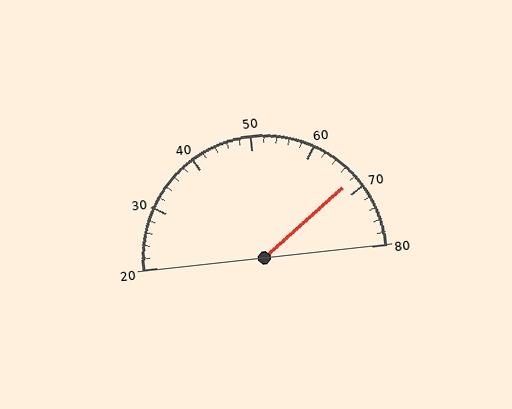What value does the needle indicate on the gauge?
The needle indicates approximately 68.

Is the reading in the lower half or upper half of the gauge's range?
The reading is in the upper half of the range (20 to 80).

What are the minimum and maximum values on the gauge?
The gauge ranges from 20 to 80.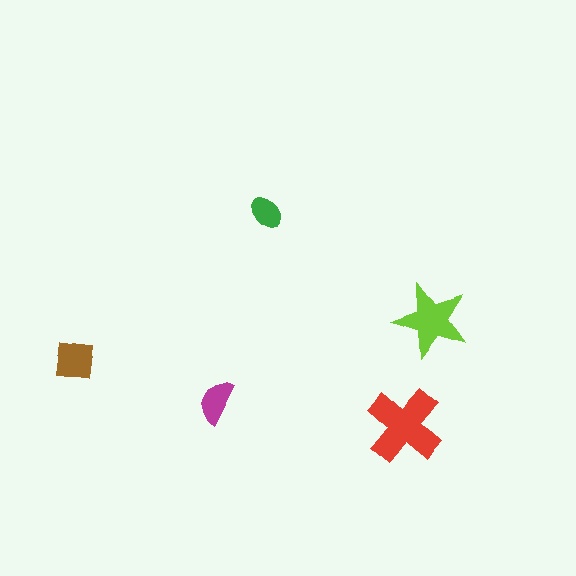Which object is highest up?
The green ellipse is topmost.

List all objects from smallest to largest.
The green ellipse, the magenta semicircle, the brown square, the lime star, the red cross.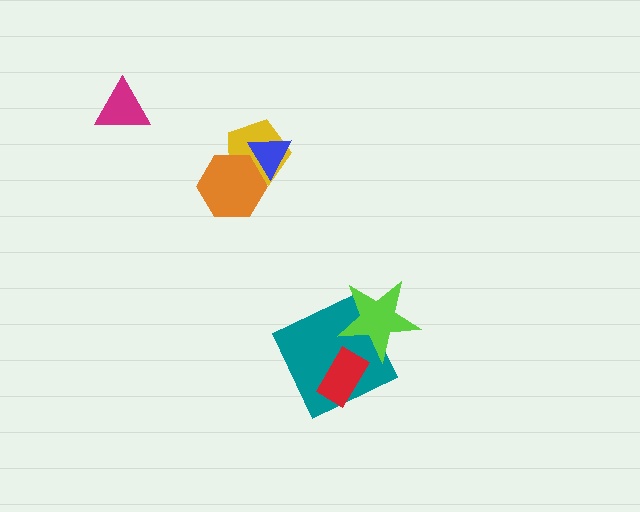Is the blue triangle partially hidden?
No, no other shape covers it.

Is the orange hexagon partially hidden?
Yes, it is partially covered by another shape.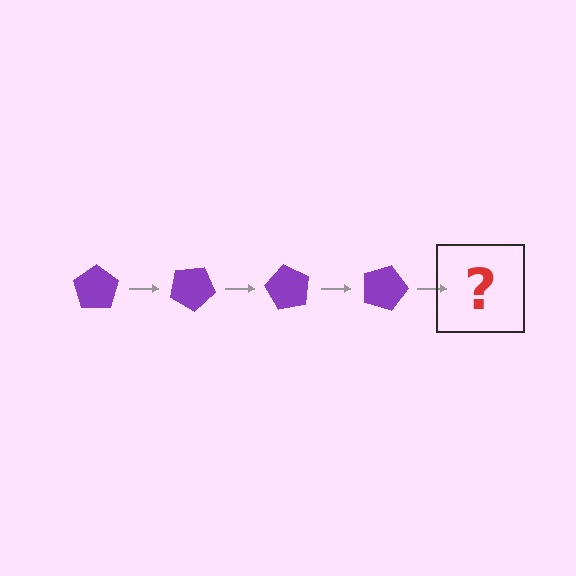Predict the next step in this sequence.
The next step is a purple pentagon rotated 120 degrees.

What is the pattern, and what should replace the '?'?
The pattern is that the pentagon rotates 30 degrees each step. The '?' should be a purple pentagon rotated 120 degrees.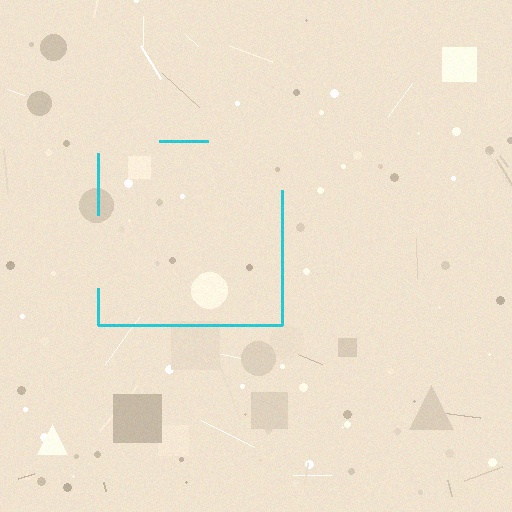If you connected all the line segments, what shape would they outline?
They would outline a square.